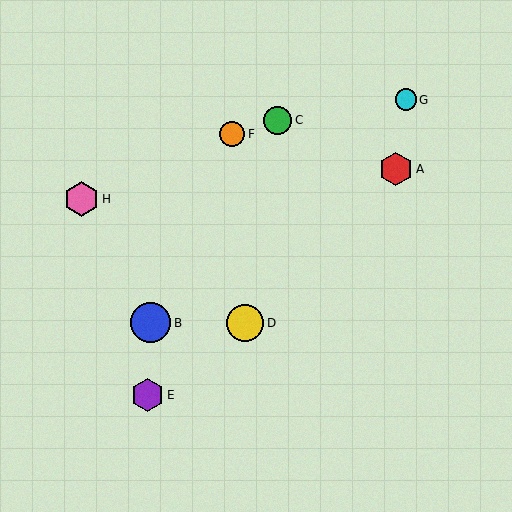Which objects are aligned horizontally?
Objects B, D are aligned horizontally.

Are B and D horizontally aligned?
Yes, both are at y≈323.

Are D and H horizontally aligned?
No, D is at y≈323 and H is at y≈199.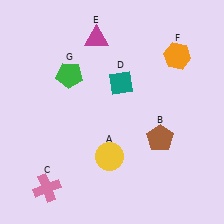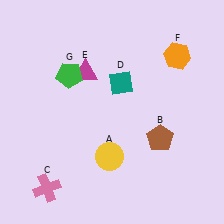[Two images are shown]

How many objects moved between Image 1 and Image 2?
1 object moved between the two images.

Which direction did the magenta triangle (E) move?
The magenta triangle (E) moved down.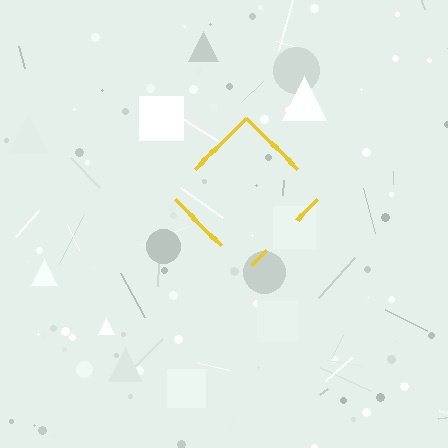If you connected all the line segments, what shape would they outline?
They would outline a diamond.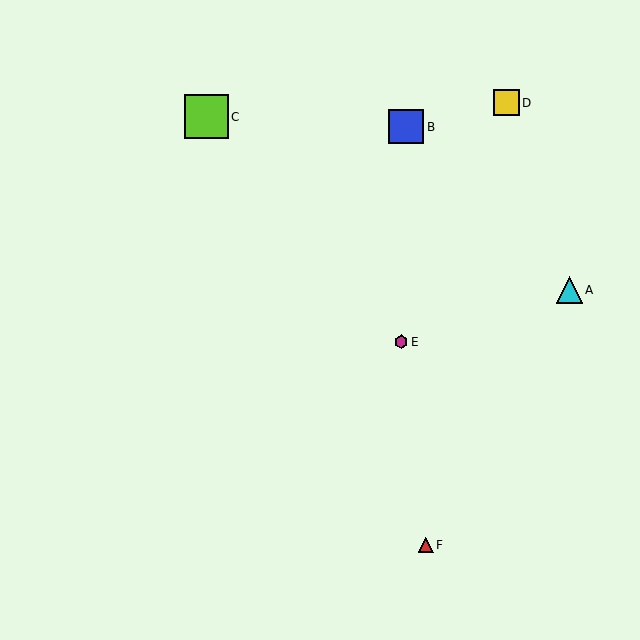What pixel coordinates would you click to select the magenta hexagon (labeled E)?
Click at (401, 342) to select the magenta hexagon E.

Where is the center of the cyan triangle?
The center of the cyan triangle is at (569, 290).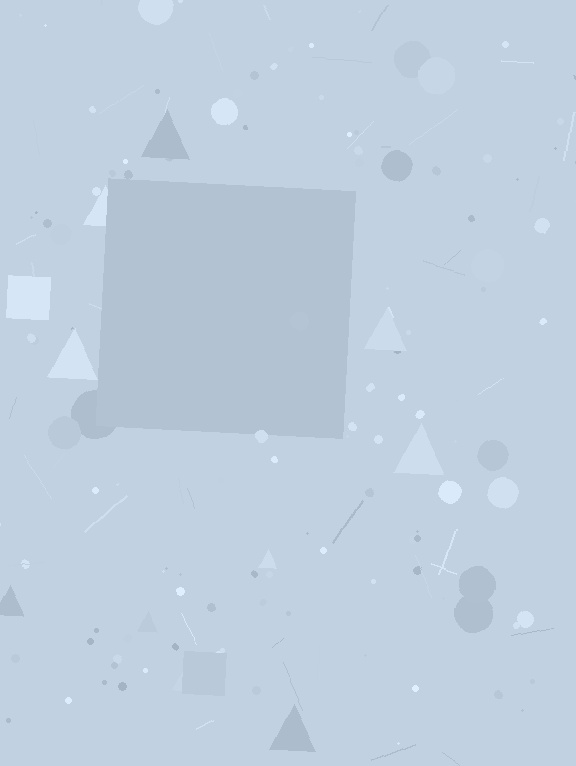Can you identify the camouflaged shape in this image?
The camouflaged shape is a square.